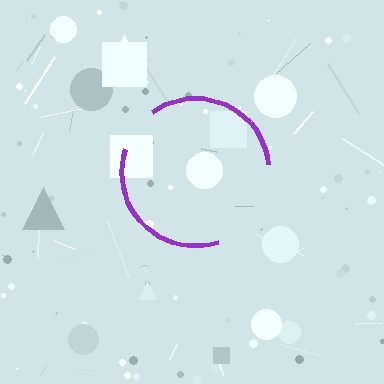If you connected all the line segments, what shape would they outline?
They would outline a circle.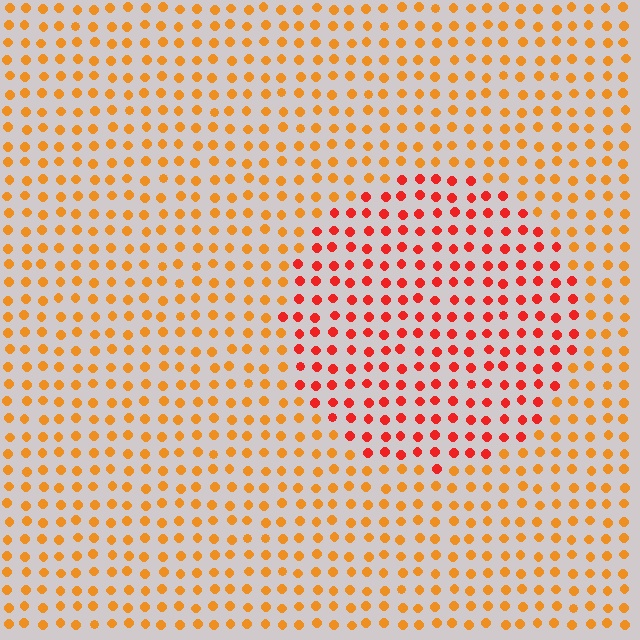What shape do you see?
I see a circle.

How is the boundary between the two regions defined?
The boundary is defined purely by a slight shift in hue (about 33 degrees). Spacing, size, and orientation are identical on both sides.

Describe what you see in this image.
The image is filled with small orange elements in a uniform arrangement. A circle-shaped region is visible where the elements are tinted to a slightly different hue, forming a subtle color boundary.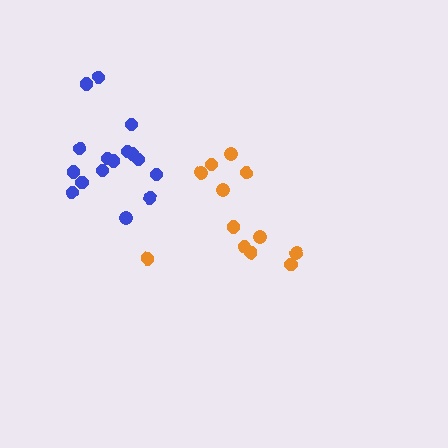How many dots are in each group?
Group 1: 12 dots, Group 2: 16 dots (28 total).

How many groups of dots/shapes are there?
There are 2 groups.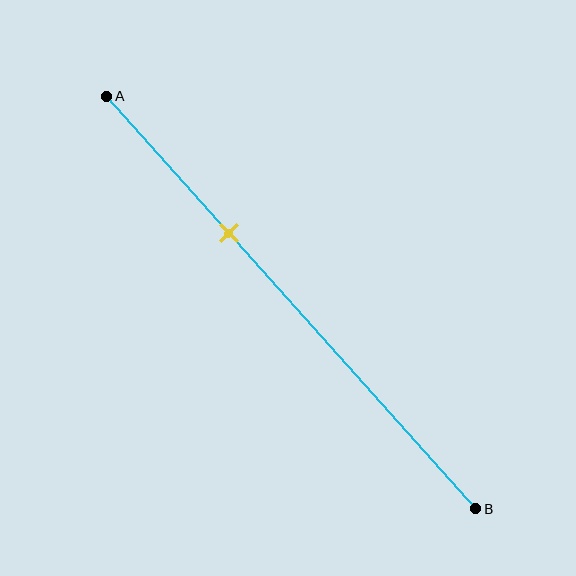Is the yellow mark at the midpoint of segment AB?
No, the mark is at about 35% from A, not at the 50% midpoint.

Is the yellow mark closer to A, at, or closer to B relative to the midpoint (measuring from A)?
The yellow mark is closer to point A than the midpoint of segment AB.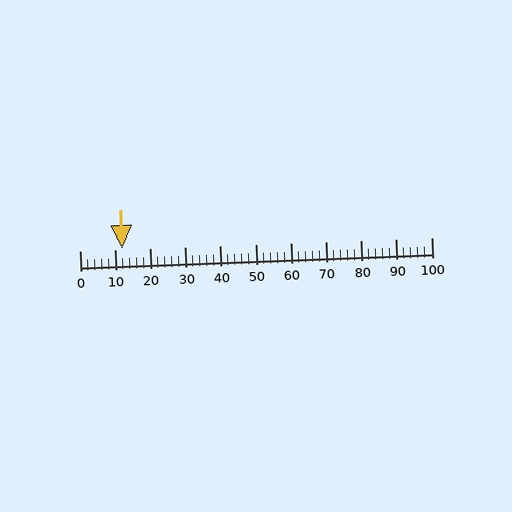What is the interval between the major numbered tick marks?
The major tick marks are spaced 10 units apart.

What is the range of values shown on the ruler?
The ruler shows values from 0 to 100.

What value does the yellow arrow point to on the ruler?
The yellow arrow points to approximately 12.